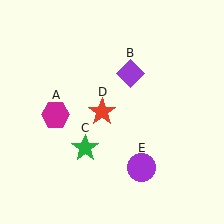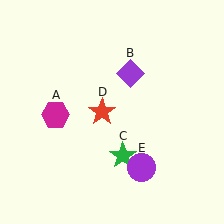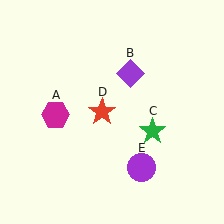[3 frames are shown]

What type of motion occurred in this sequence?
The green star (object C) rotated counterclockwise around the center of the scene.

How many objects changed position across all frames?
1 object changed position: green star (object C).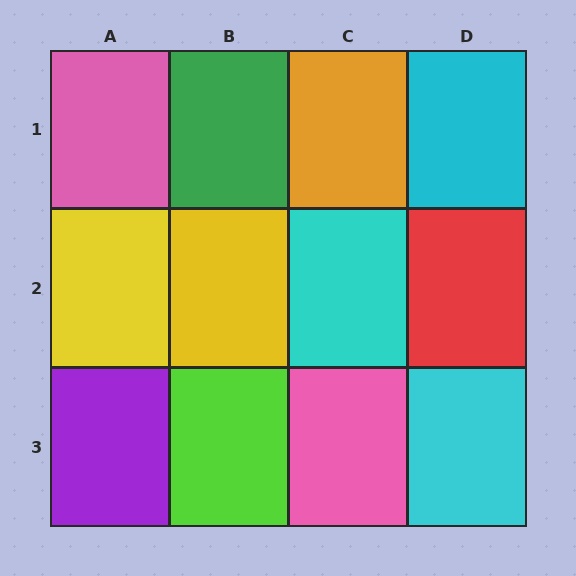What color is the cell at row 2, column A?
Yellow.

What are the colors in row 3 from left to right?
Purple, lime, pink, cyan.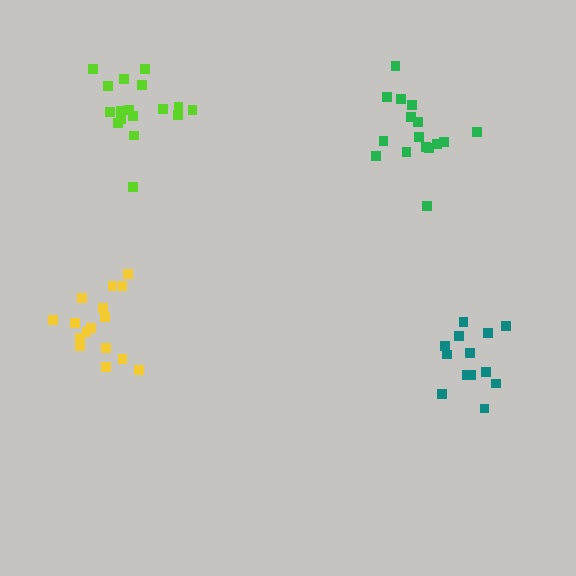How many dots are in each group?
Group 1: 16 dots, Group 2: 13 dots, Group 3: 17 dots, Group 4: 17 dots (63 total).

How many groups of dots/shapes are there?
There are 4 groups.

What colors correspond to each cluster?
The clusters are colored: green, teal, yellow, lime.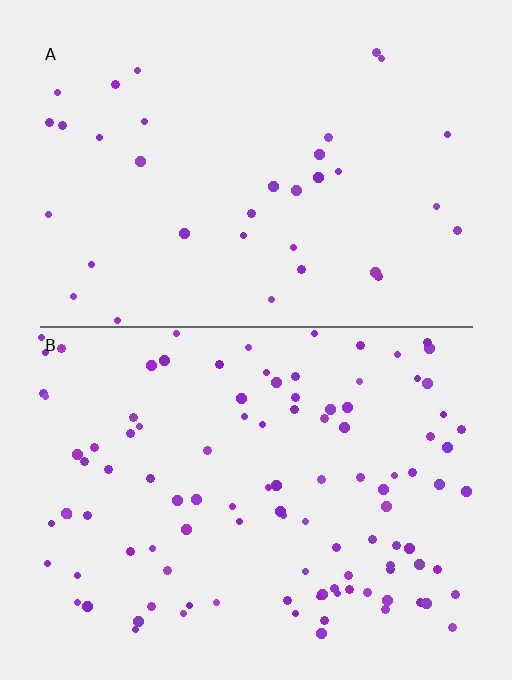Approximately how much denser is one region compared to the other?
Approximately 3.1× — region B over region A.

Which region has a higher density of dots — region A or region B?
B (the bottom).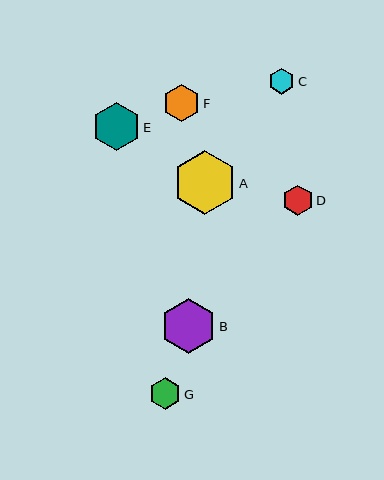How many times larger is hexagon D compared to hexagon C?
Hexagon D is approximately 1.2 times the size of hexagon C.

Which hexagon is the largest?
Hexagon A is the largest with a size of approximately 63 pixels.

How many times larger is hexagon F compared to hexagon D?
Hexagon F is approximately 1.2 times the size of hexagon D.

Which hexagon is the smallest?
Hexagon C is the smallest with a size of approximately 26 pixels.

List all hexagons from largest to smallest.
From largest to smallest: A, B, E, F, G, D, C.